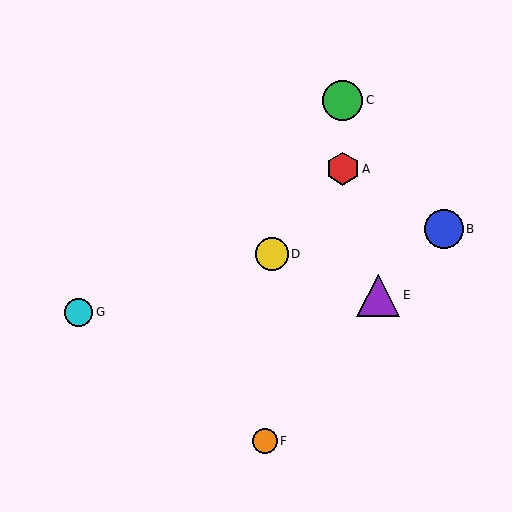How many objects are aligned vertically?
2 objects (A, C) are aligned vertically.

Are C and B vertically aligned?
No, C is at x≈343 and B is at x≈444.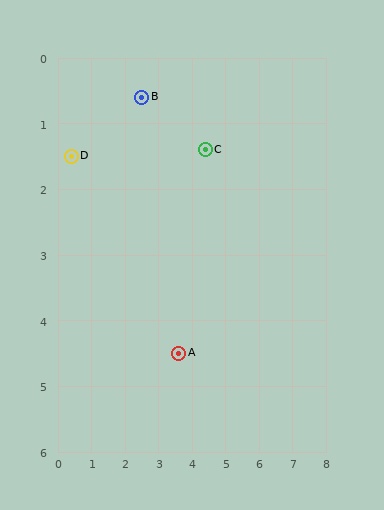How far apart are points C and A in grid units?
Points C and A are about 3.2 grid units apart.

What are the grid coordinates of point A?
Point A is at approximately (3.6, 4.5).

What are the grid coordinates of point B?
Point B is at approximately (2.5, 0.6).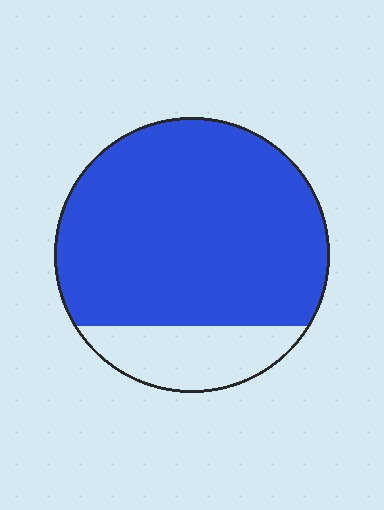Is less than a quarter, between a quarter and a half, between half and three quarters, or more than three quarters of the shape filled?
More than three quarters.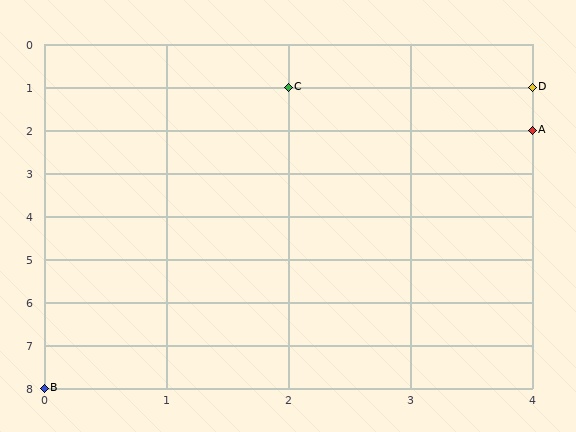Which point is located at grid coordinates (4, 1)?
Point D is at (4, 1).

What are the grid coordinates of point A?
Point A is at grid coordinates (4, 2).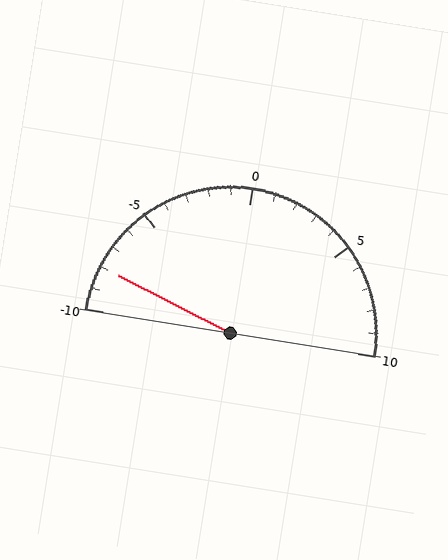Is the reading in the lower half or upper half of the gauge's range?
The reading is in the lower half of the range (-10 to 10).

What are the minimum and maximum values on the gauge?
The gauge ranges from -10 to 10.